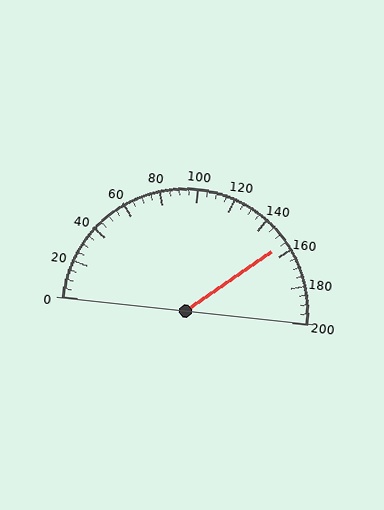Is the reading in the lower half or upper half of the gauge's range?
The reading is in the upper half of the range (0 to 200).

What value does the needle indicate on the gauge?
The needle indicates approximately 155.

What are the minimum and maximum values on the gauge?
The gauge ranges from 0 to 200.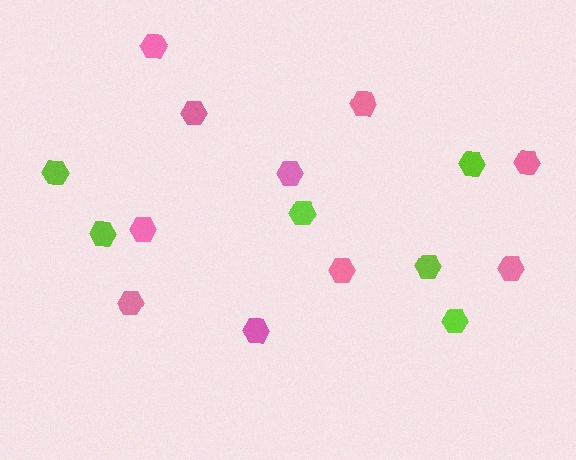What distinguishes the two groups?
There are 2 groups: one group of pink hexagons (10) and one group of lime hexagons (6).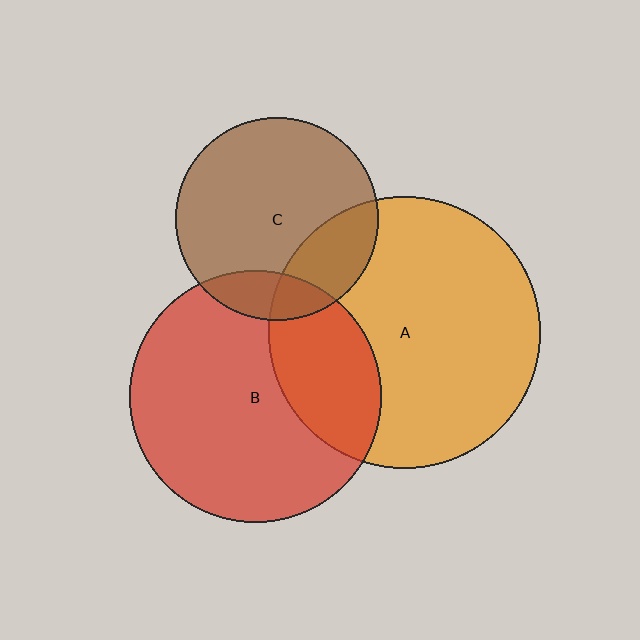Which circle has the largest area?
Circle A (orange).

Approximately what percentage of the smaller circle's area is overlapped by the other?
Approximately 30%.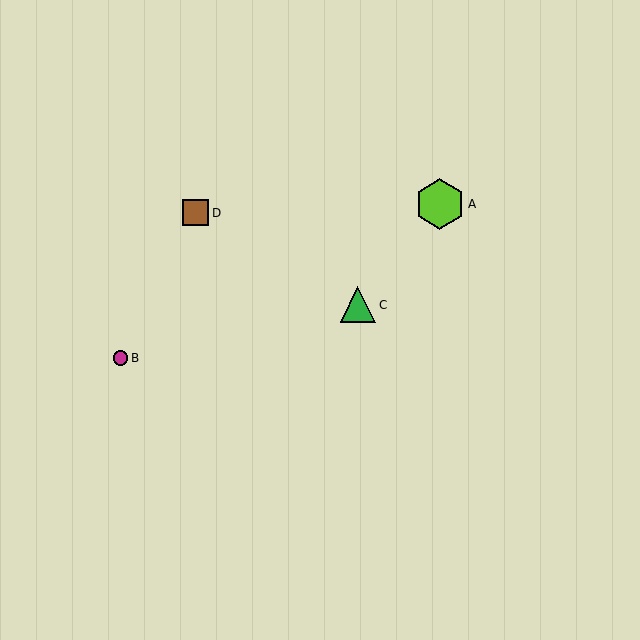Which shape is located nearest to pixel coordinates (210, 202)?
The brown square (labeled D) at (196, 213) is nearest to that location.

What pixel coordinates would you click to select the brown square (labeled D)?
Click at (196, 213) to select the brown square D.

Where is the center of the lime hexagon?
The center of the lime hexagon is at (440, 204).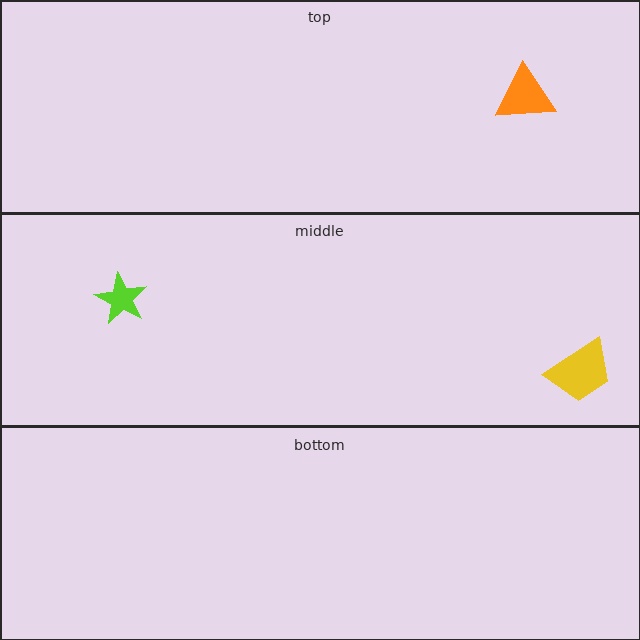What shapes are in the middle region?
The yellow trapezoid, the lime star.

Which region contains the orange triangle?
The top region.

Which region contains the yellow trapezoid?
The middle region.